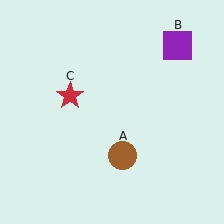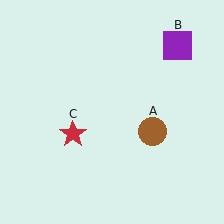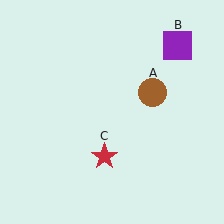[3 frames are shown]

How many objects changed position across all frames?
2 objects changed position: brown circle (object A), red star (object C).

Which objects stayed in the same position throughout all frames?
Purple square (object B) remained stationary.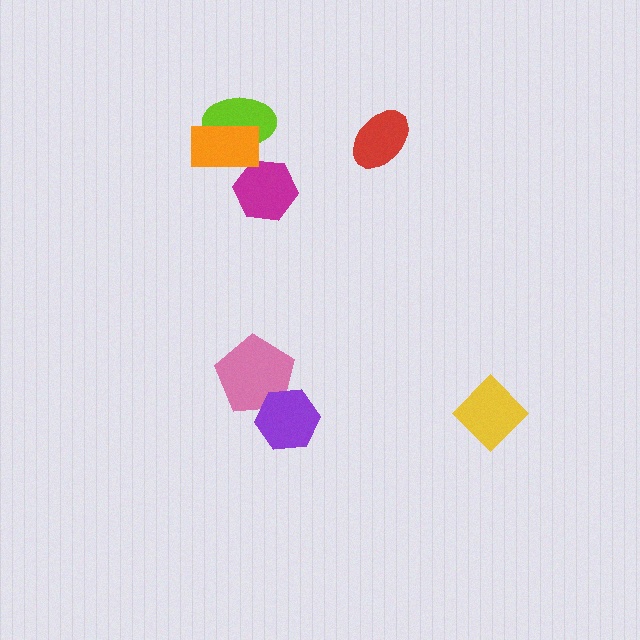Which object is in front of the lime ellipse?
The orange rectangle is in front of the lime ellipse.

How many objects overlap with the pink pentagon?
1 object overlaps with the pink pentagon.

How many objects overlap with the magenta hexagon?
1 object overlaps with the magenta hexagon.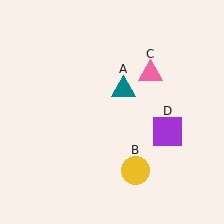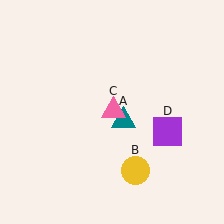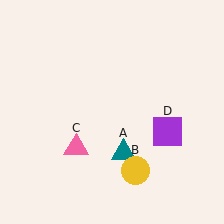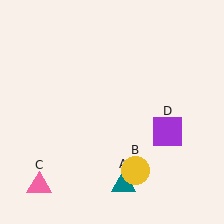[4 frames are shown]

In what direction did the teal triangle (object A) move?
The teal triangle (object A) moved down.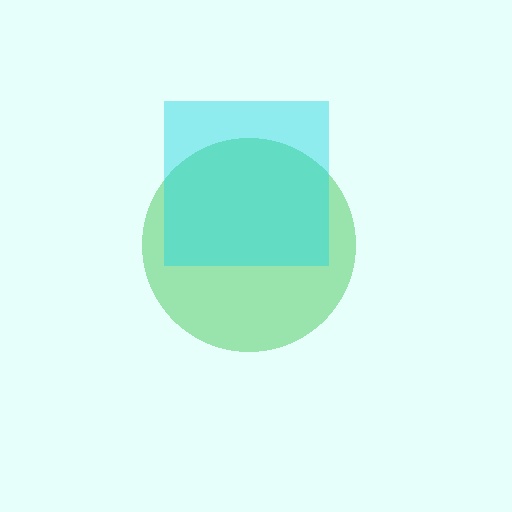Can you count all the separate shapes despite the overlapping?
Yes, there are 2 separate shapes.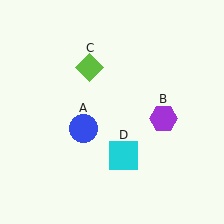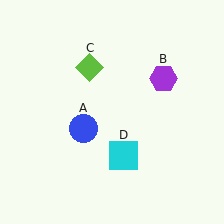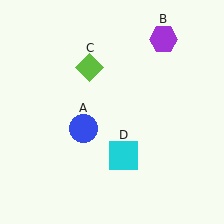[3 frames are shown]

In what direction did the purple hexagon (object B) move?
The purple hexagon (object B) moved up.